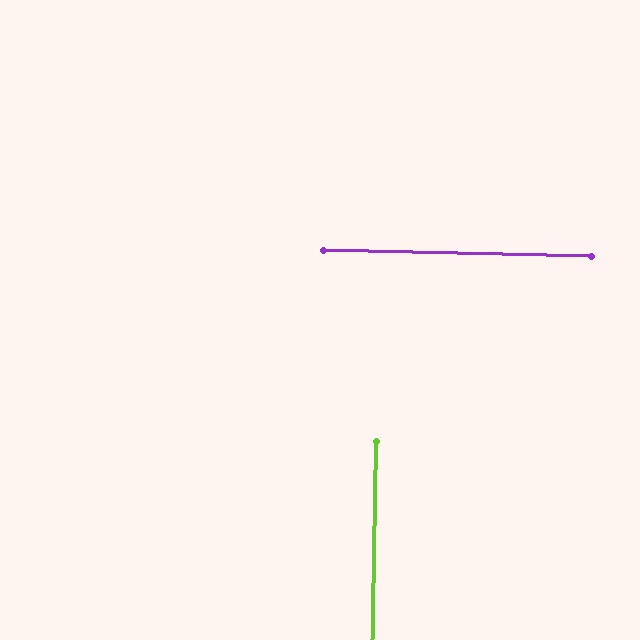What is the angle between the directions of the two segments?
Approximately 90 degrees.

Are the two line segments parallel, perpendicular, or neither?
Perpendicular — they meet at approximately 90°.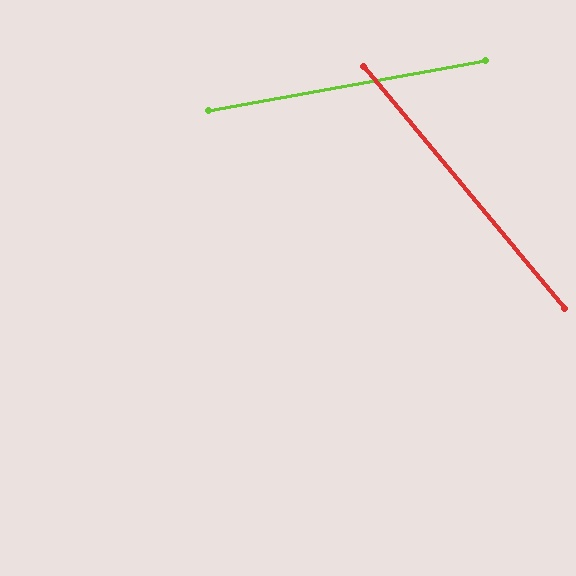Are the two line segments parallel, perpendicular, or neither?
Neither parallel nor perpendicular — they differ by about 61°.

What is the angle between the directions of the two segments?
Approximately 61 degrees.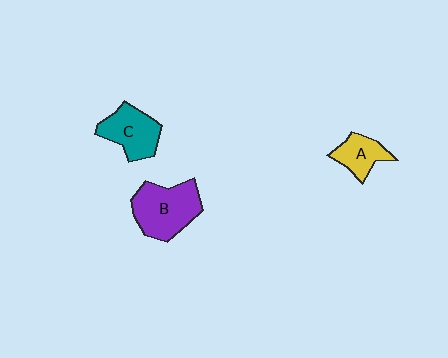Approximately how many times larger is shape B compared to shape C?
Approximately 1.3 times.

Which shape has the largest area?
Shape B (purple).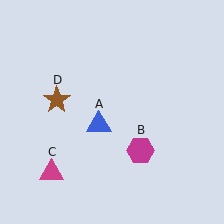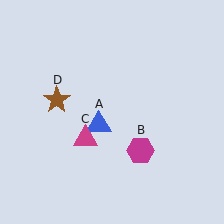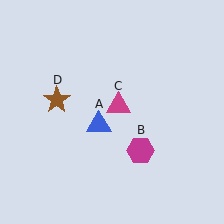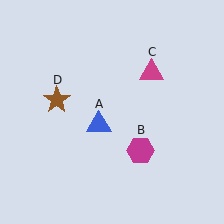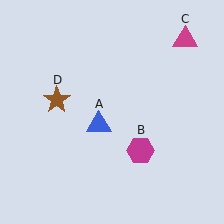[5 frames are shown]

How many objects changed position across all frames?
1 object changed position: magenta triangle (object C).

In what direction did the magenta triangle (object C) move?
The magenta triangle (object C) moved up and to the right.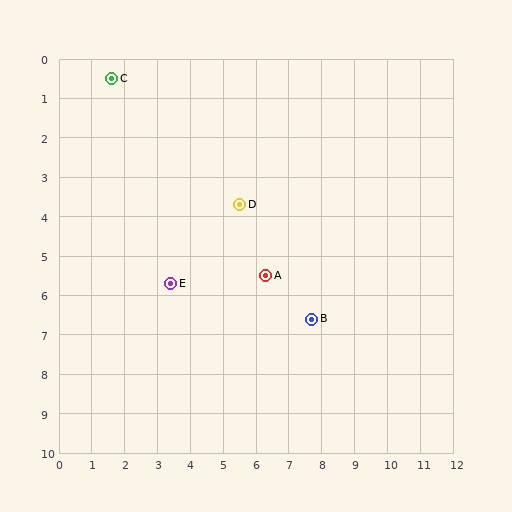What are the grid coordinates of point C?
Point C is at approximately (1.6, 0.5).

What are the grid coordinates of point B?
Point B is at approximately (7.7, 6.6).